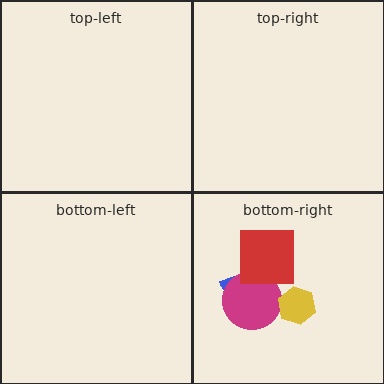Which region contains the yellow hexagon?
The bottom-right region.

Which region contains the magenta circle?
The bottom-right region.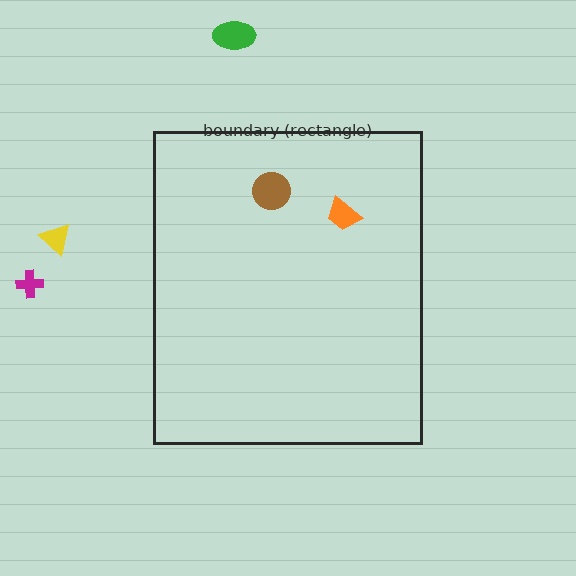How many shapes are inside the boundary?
2 inside, 3 outside.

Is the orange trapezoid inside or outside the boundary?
Inside.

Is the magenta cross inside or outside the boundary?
Outside.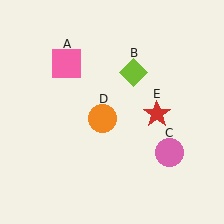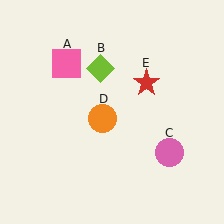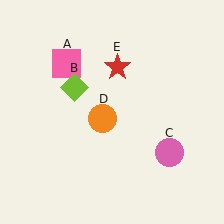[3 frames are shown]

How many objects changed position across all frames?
2 objects changed position: lime diamond (object B), red star (object E).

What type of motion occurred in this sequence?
The lime diamond (object B), red star (object E) rotated counterclockwise around the center of the scene.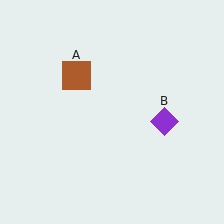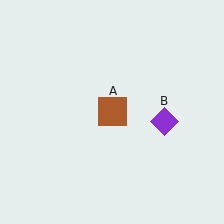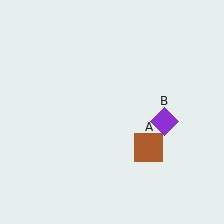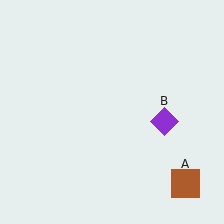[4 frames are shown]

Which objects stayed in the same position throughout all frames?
Purple diamond (object B) remained stationary.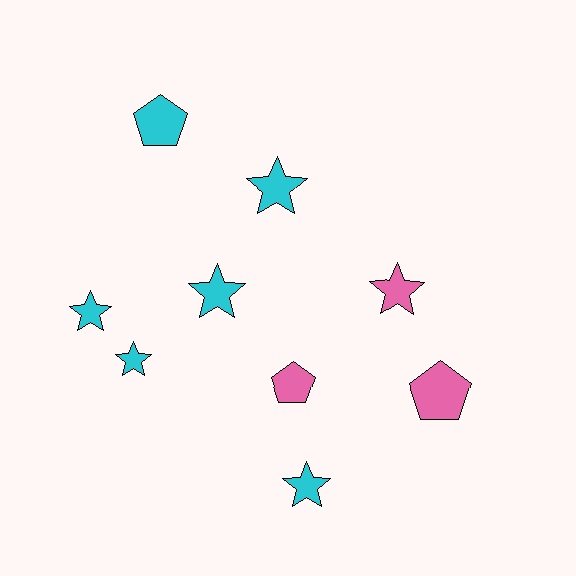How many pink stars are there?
There is 1 pink star.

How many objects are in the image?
There are 9 objects.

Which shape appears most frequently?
Star, with 6 objects.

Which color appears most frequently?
Cyan, with 6 objects.